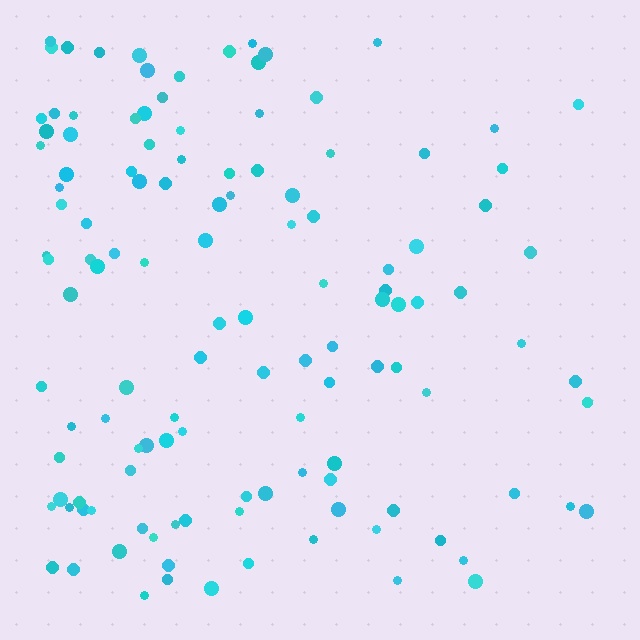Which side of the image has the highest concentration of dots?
The left.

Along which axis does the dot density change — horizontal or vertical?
Horizontal.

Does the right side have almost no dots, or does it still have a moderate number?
Still a moderate number, just noticeably fewer than the left.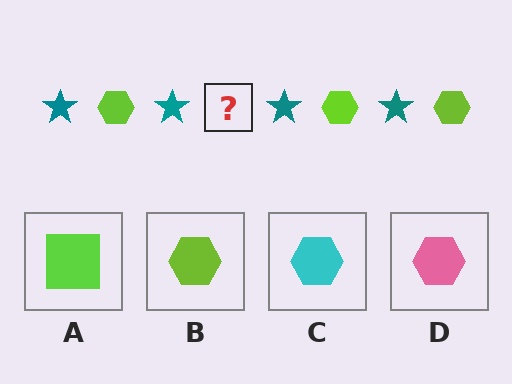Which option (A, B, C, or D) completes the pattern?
B.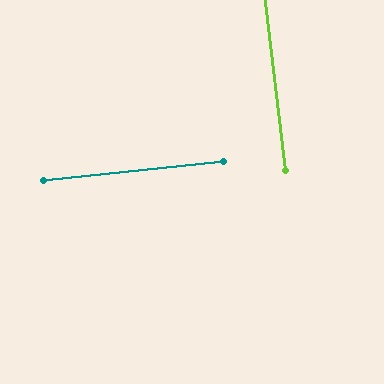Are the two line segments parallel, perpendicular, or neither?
Perpendicular — they meet at approximately 89°.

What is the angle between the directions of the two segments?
Approximately 89 degrees.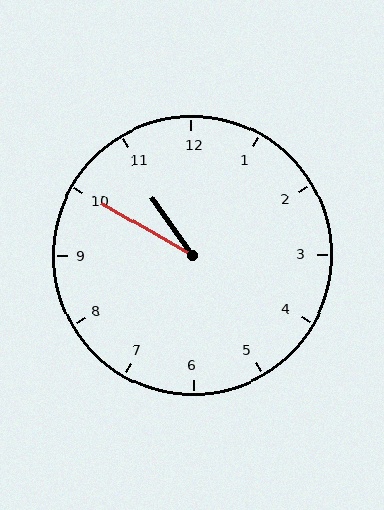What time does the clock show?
10:50.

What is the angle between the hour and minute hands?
Approximately 25 degrees.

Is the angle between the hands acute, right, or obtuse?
It is acute.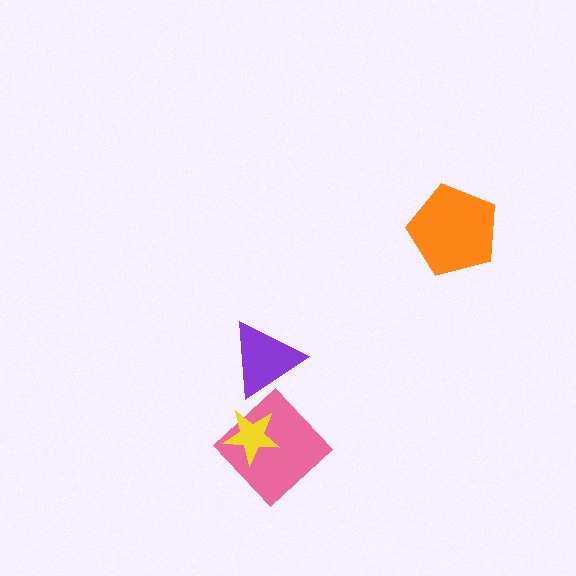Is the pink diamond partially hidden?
Yes, it is partially covered by another shape.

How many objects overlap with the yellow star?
1 object overlaps with the yellow star.